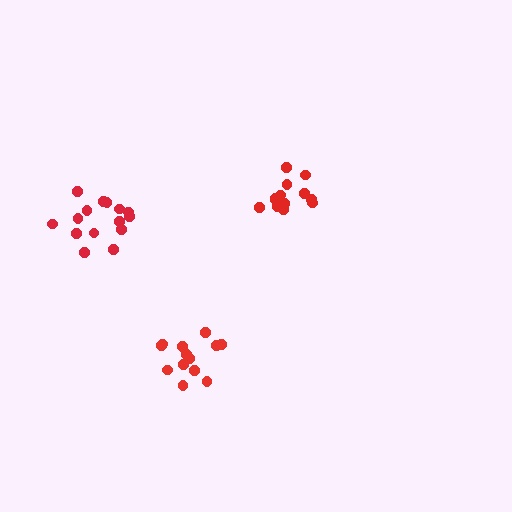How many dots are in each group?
Group 1: 13 dots, Group 2: 15 dots, Group 3: 13 dots (41 total).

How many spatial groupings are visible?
There are 3 spatial groupings.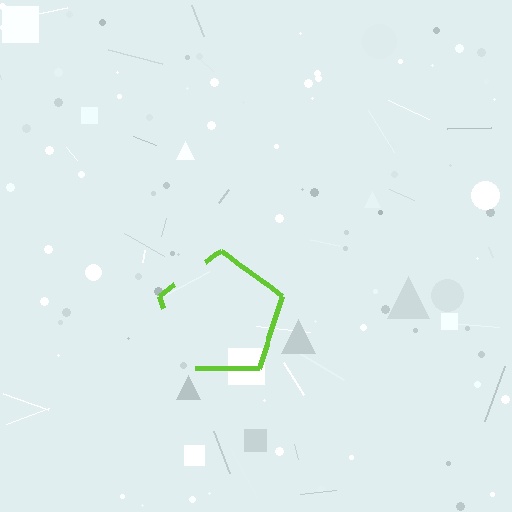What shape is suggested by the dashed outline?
The dashed outline suggests a pentagon.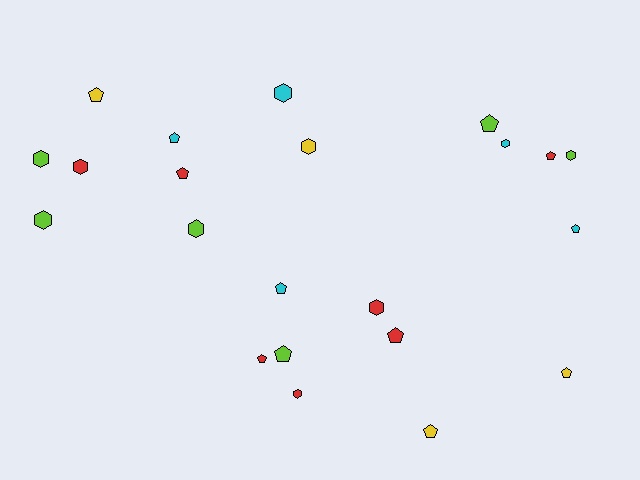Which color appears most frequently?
Red, with 7 objects.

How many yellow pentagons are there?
There are 3 yellow pentagons.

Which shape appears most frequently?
Pentagon, with 12 objects.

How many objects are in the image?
There are 22 objects.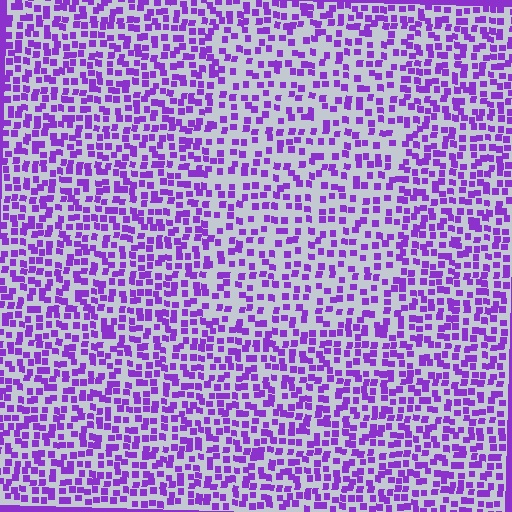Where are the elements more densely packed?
The elements are more densely packed outside the rectangle boundary.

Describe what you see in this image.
The image contains small purple elements arranged at two different densities. A rectangle-shaped region is visible where the elements are less densely packed than the surrounding area.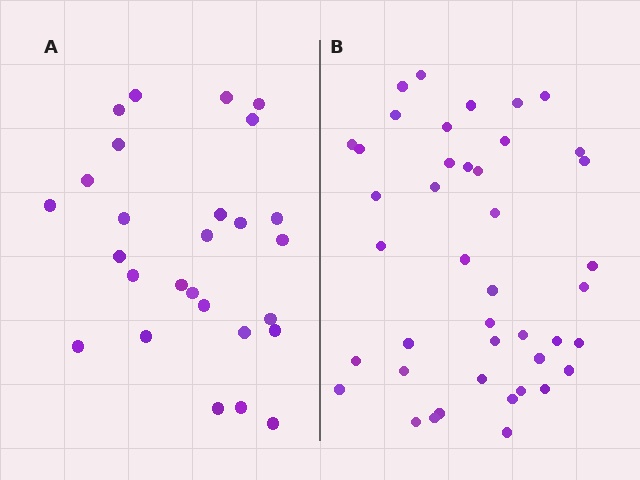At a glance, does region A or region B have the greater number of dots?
Region B (the right region) has more dots.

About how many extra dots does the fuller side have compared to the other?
Region B has approximately 15 more dots than region A.